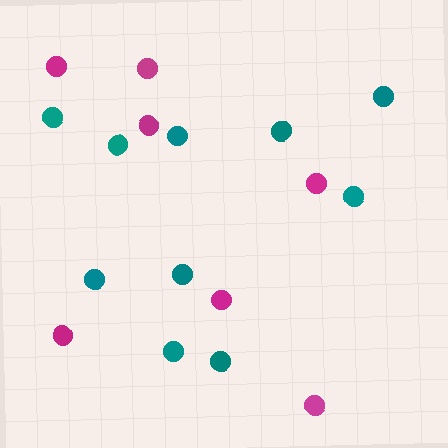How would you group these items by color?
There are 2 groups: one group of magenta circles (7) and one group of teal circles (10).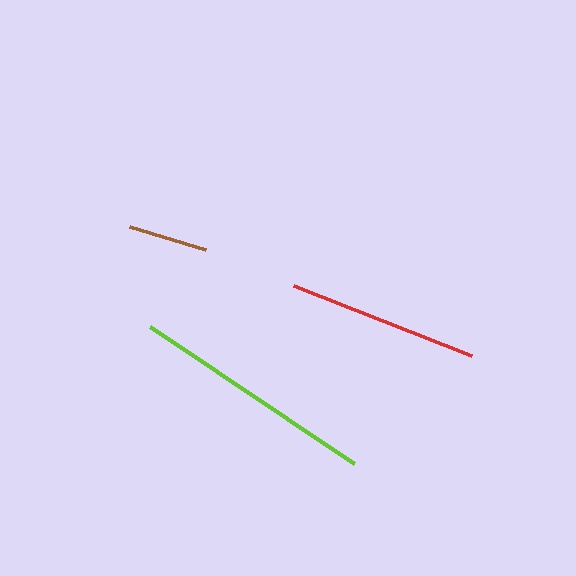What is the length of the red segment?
The red segment is approximately 191 pixels long.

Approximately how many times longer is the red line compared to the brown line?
The red line is approximately 2.4 times the length of the brown line.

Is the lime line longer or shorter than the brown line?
The lime line is longer than the brown line.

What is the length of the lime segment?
The lime segment is approximately 246 pixels long.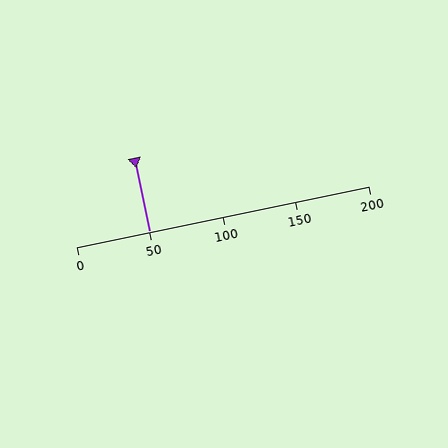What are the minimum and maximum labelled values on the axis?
The axis runs from 0 to 200.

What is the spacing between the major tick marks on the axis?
The major ticks are spaced 50 apart.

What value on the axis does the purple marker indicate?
The marker indicates approximately 50.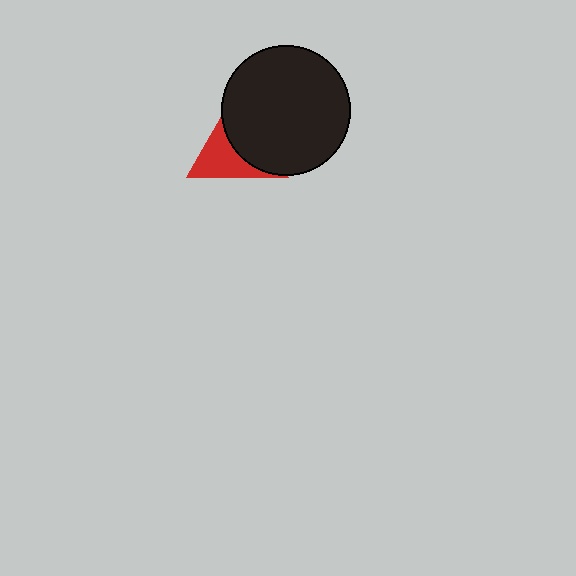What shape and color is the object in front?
The object in front is a black circle.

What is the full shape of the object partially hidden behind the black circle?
The partially hidden object is a red triangle.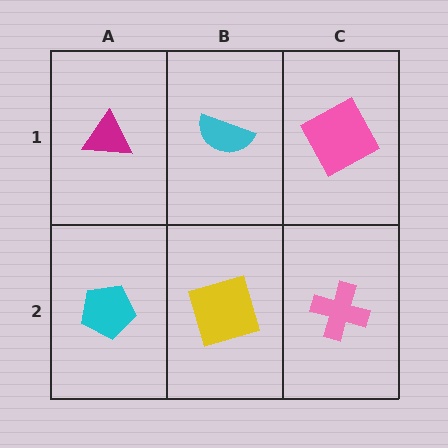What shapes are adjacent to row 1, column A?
A cyan pentagon (row 2, column A), a cyan semicircle (row 1, column B).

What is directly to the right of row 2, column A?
A yellow square.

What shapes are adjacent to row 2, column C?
A pink square (row 1, column C), a yellow square (row 2, column B).